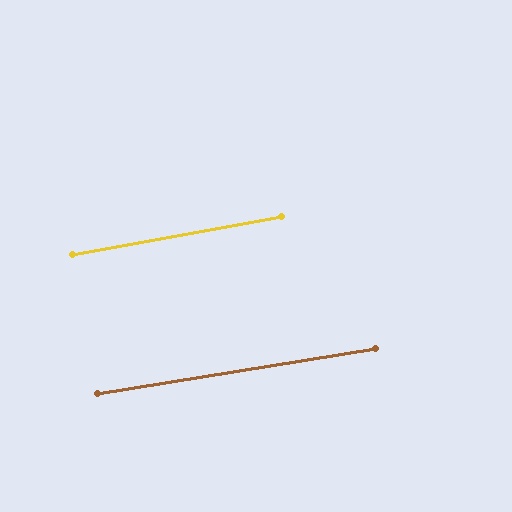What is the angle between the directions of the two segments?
Approximately 1 degree.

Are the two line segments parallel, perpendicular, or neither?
Parallel — their directions differ by only 1.2°.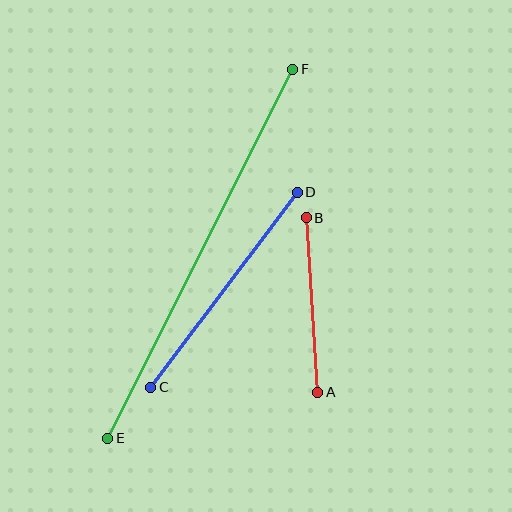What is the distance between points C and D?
The distance is approximately 244 pixels.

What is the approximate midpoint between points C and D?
The midpoint is at approximately (224, 290) pixels.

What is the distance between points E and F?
The distance is approximately 413 pixels.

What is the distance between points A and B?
The distance is approximately 175 pixels.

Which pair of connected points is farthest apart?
Points E and F are farthest apart.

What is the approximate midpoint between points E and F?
The midpoint is at approximately (200, 254) pixels.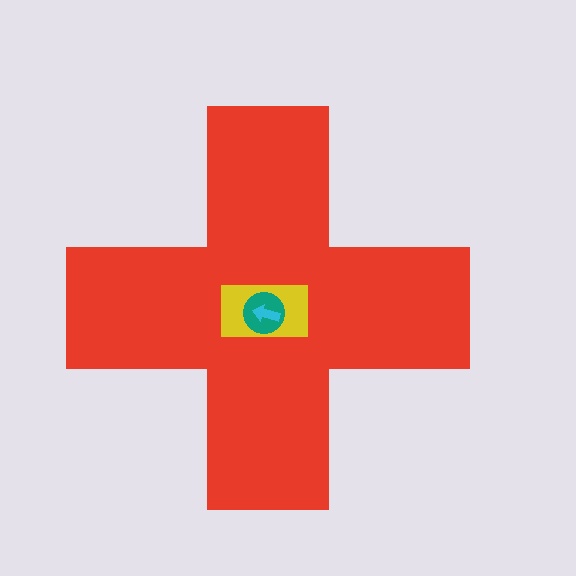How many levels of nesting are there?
4.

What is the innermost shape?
The cyan arrow.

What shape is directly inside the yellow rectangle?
The teal circle.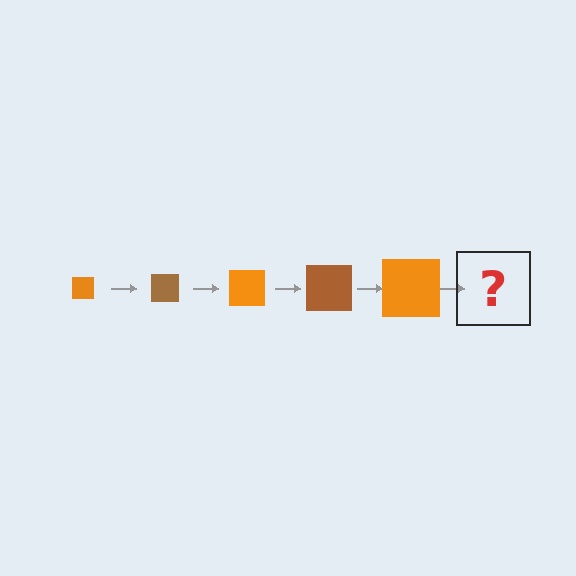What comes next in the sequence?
The next element should be a brown square, larger than the previous one.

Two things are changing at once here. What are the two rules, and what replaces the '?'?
The two rules are that the square grows larger each step and the color cycles through orange and brown. The '?' should be a brown square, larger than the previous one.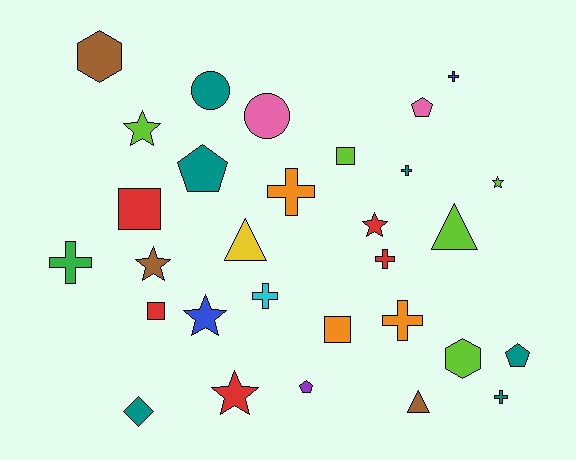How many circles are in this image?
There are 2 circles.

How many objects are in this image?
There are 30 objects.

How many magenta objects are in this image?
There are no magenta objects.